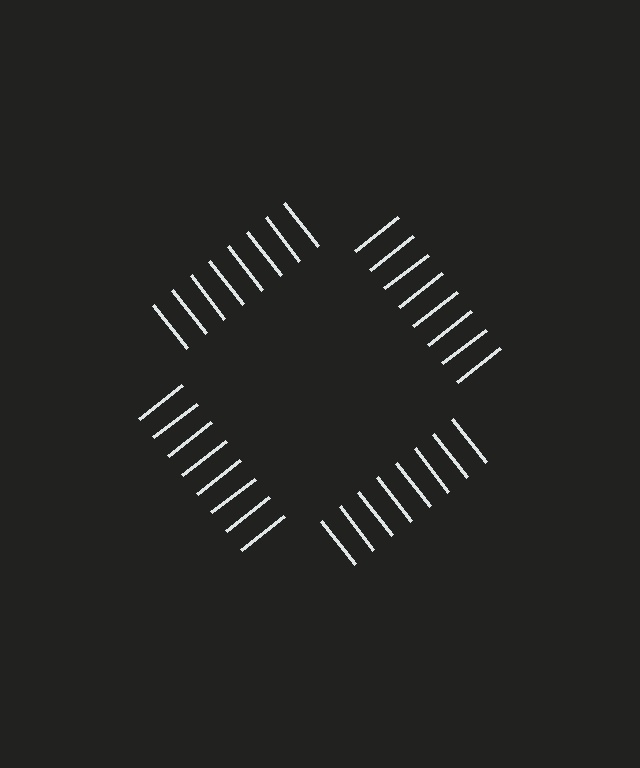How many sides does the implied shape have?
4 sides — the line-ends trace a square.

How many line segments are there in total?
32 — 8 along each of the 4 edges.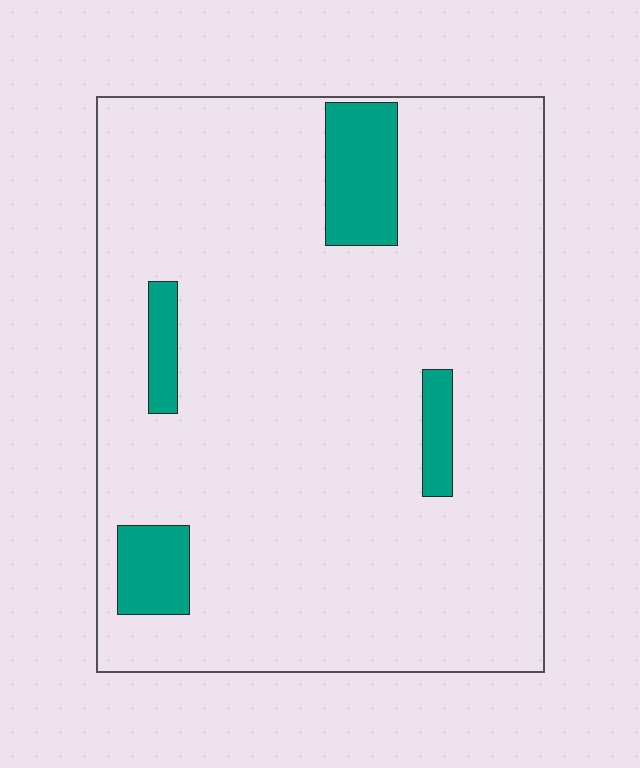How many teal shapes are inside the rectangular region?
4.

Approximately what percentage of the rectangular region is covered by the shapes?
Approximately 10%.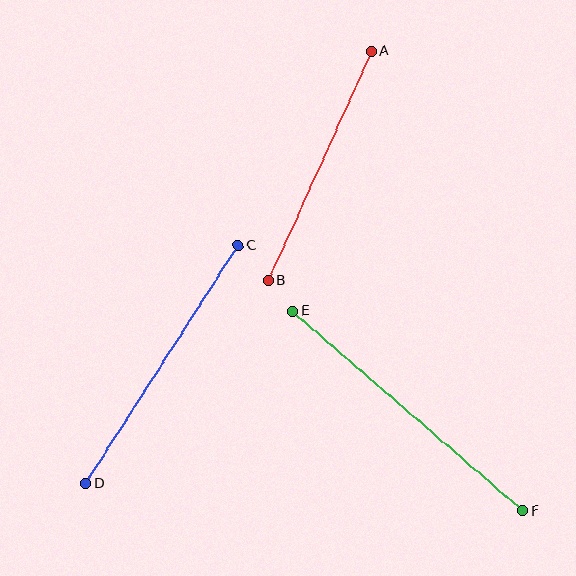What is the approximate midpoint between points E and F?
The midpoint is at approximately (408, 411) pixels.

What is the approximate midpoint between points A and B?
The midpoint is at approximately (320, 166) pixels.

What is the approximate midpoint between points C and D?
The midpoint is at approximately (162, 364) pixels.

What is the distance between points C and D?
The distance is approximately 283 pixels.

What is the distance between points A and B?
The distance is approximately 251 pixels.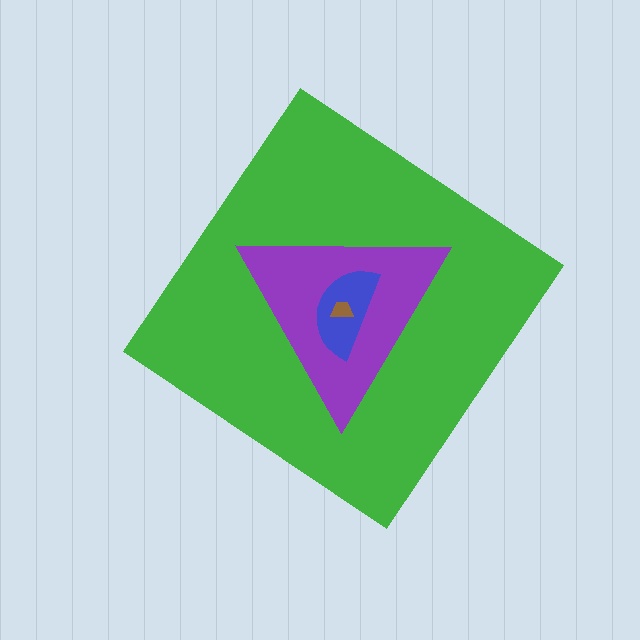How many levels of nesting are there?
4.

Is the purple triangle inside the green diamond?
Yes.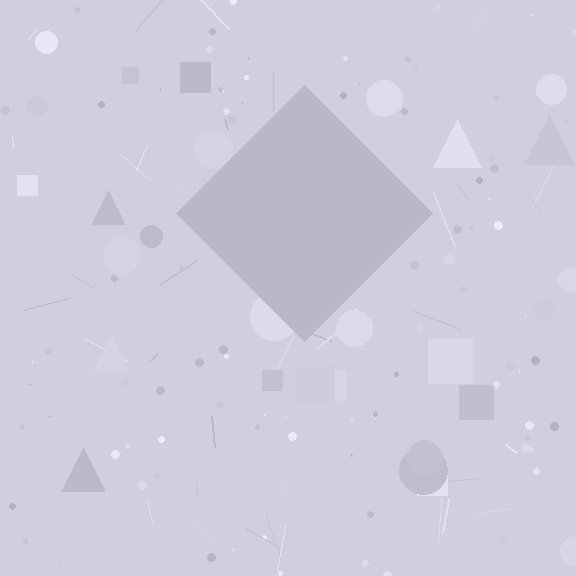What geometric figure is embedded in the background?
A diamond is embedded in the background.